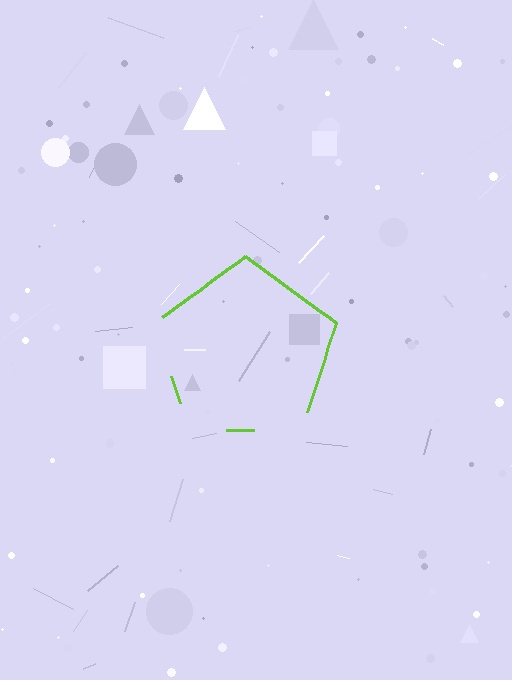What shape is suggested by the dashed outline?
The dashed outline suggests a pentagon.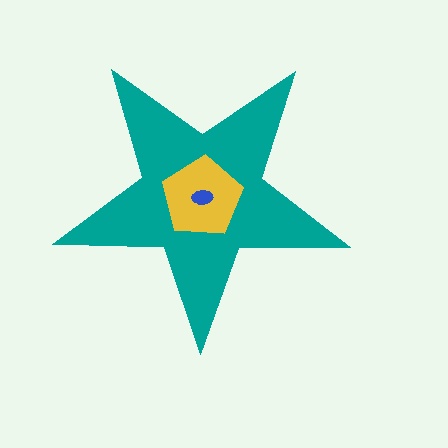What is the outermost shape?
The teal star.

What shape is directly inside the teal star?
The yellow pentagon.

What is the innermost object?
The blue ellipse.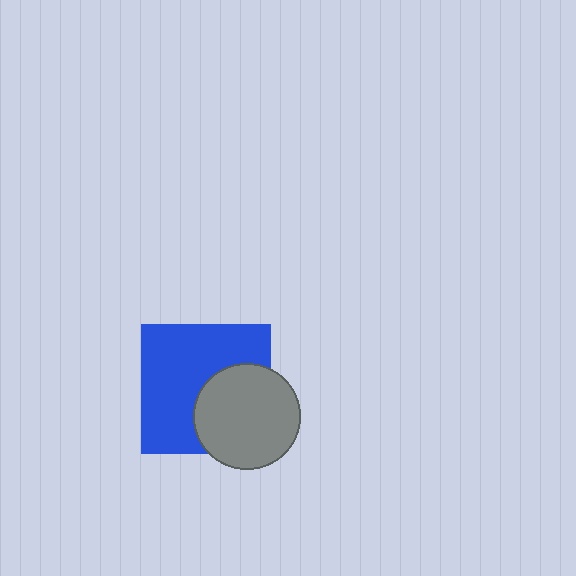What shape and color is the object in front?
The object in front is a gray circle.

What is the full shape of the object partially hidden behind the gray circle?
The partially hidden object is a blue square.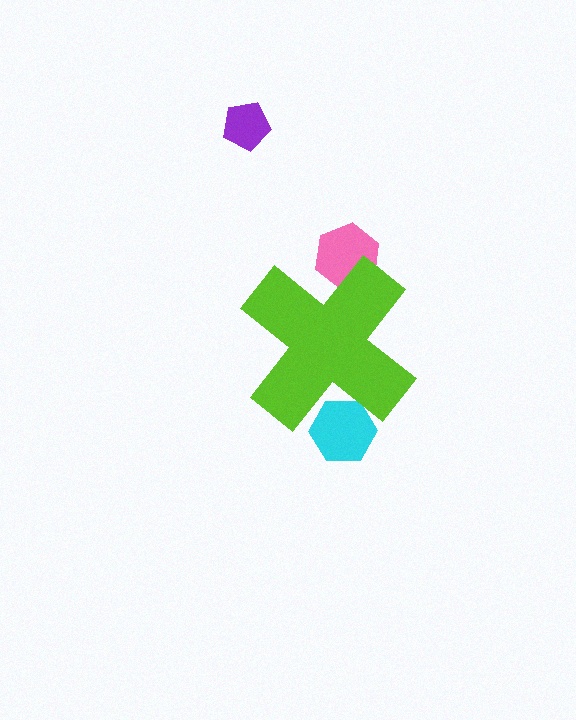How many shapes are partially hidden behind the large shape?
2 shapes are partially hidden.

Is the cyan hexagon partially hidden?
Yes, the cyan hexagon is partially hidden behind the lime cross.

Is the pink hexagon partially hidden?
Yes, the pink hexagon is partially hidden behind the lime cross.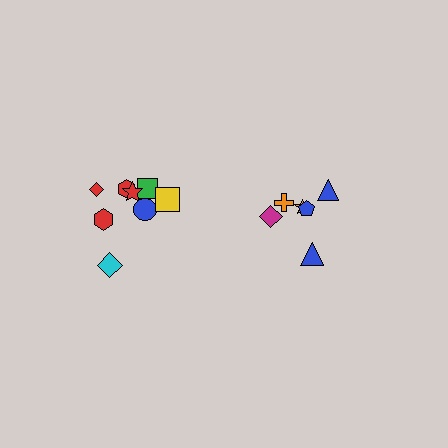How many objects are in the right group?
There are 6 objects.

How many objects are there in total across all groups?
There are 14 objects.